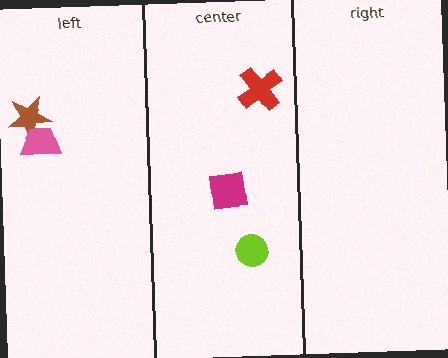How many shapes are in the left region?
2.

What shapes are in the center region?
The magenta square, the lime circle, the red cross.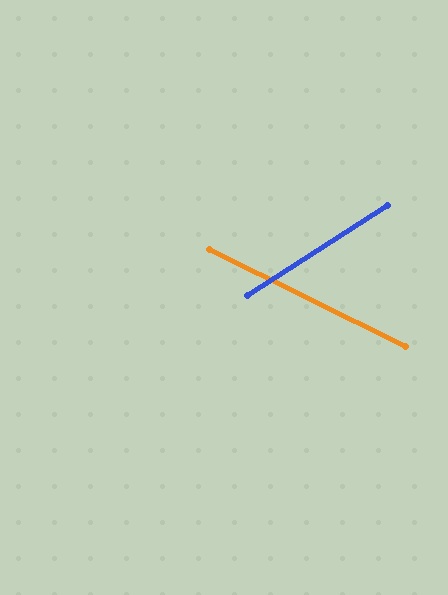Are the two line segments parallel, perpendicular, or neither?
Neither parallel nor perpendicular — they differ by about 59°.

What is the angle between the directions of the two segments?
Approximately 59 degrees.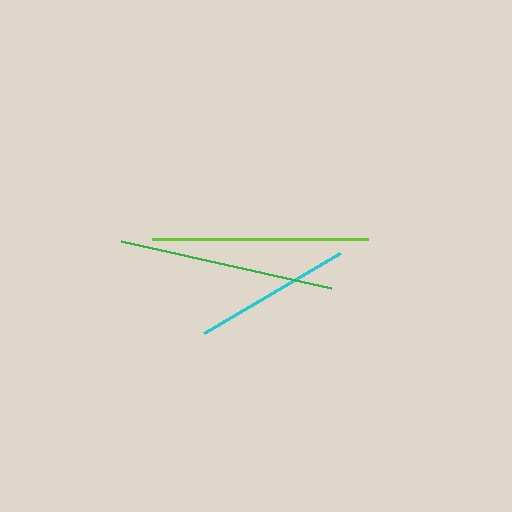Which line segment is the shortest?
The cyan line is the shortest at approximately 157 pixels.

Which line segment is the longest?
The lime line is the longest at approximately 217 pixels.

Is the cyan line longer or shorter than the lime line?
The lime line is longer than the cyan line.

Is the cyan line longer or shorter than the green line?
The green line is longer than the cyan line.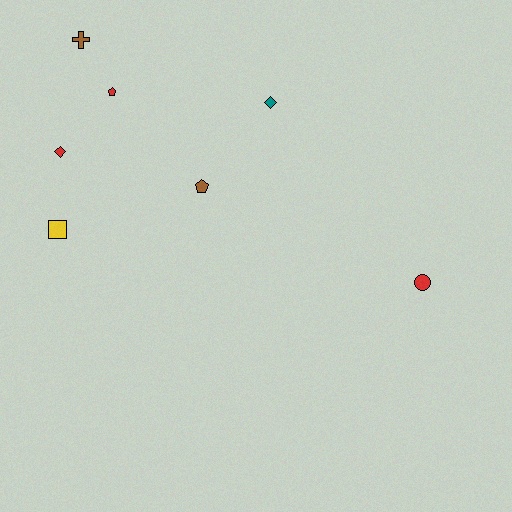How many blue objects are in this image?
There are no blue objects.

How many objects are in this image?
There are 7 objects.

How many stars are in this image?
There are no stars.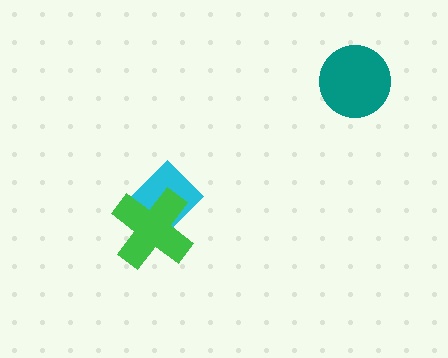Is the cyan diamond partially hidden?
Yes, it is partially covered by another shape.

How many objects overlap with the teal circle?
0 objects overlap with the teal circle.